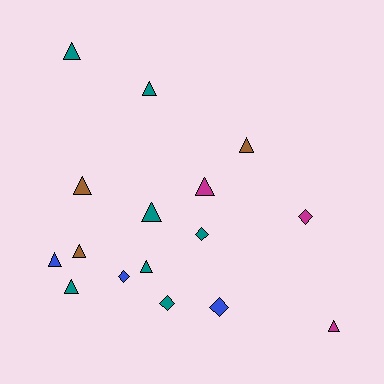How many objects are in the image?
There are 16 objects.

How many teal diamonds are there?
There are 2 teal diamonds.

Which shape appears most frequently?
Triangle, with 11 objects.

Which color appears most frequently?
Teal, with 7 objects.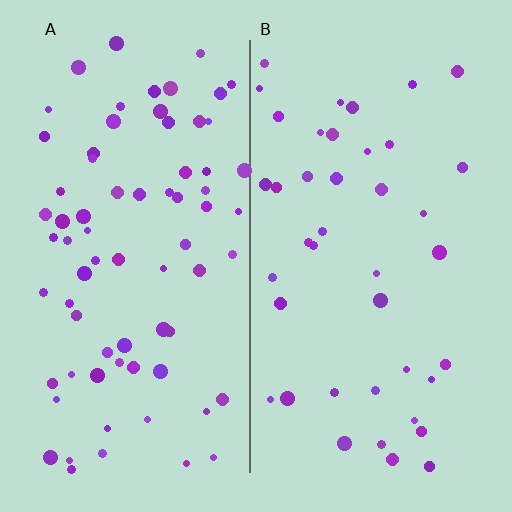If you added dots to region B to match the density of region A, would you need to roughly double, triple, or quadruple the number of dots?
Approximately double.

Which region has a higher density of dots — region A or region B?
A (the left).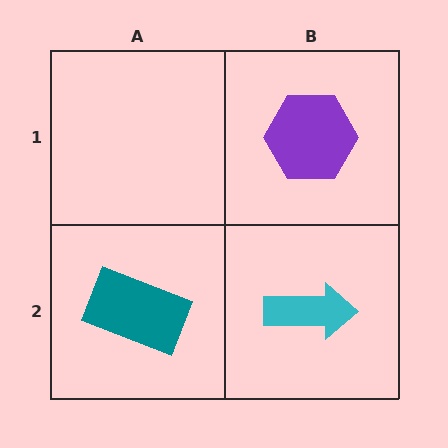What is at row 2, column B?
A cyan arrow.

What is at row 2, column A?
A teal rectangle.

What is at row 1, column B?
A purple hexagon.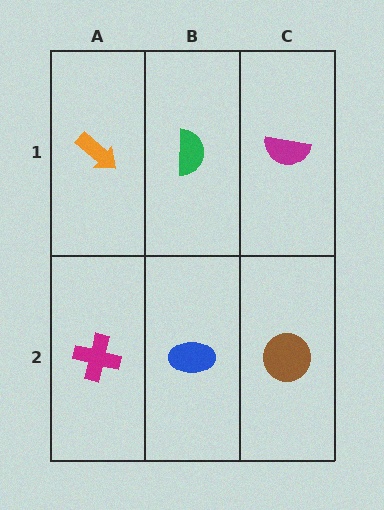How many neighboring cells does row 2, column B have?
3.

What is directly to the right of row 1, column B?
A magenta semicircle.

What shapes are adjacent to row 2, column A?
An orange arrow (row 1, column A), a blue ellipse (row 2, column B).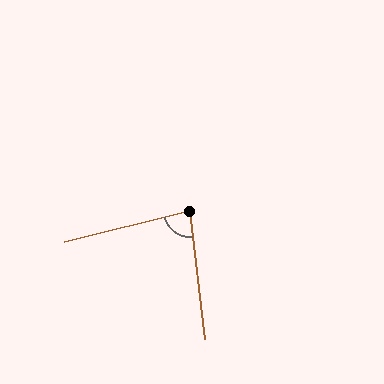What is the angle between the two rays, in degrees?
Approximately 82 degrees.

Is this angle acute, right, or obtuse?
It is acute.